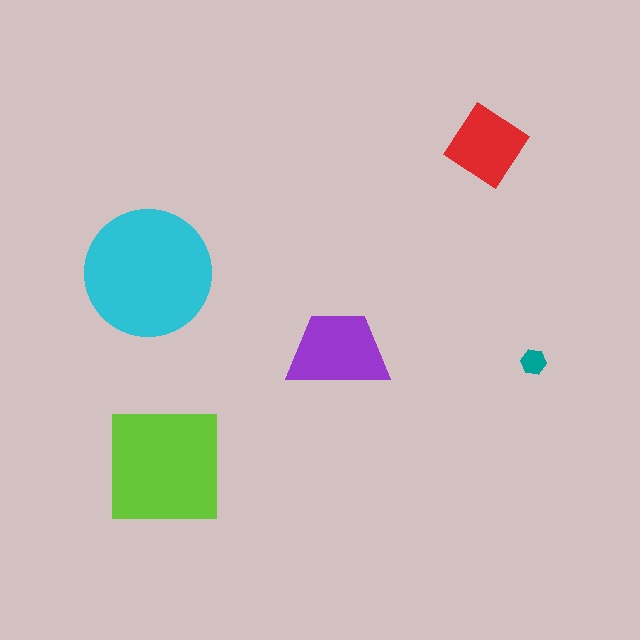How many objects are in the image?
There are 5 objects in the image.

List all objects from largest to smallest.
The cyan circle, the lime square, the purple trapezoid, the red diamond, the teal hexagon.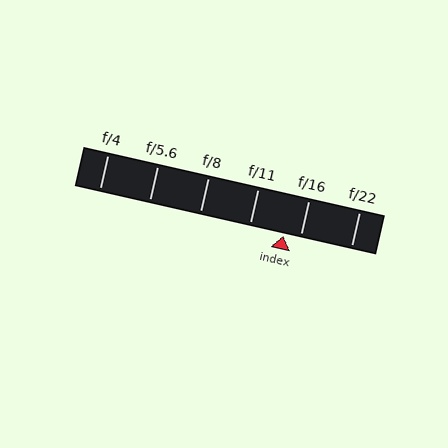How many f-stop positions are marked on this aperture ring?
There are 6 f-stop positions marked.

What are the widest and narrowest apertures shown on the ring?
The widest aperture shown is f/4 and the narrowest is f/22.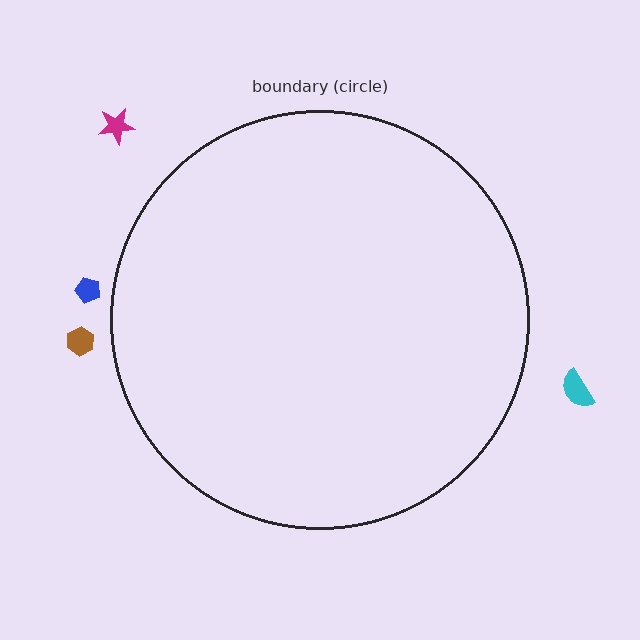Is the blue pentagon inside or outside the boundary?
Outside.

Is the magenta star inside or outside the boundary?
Outside.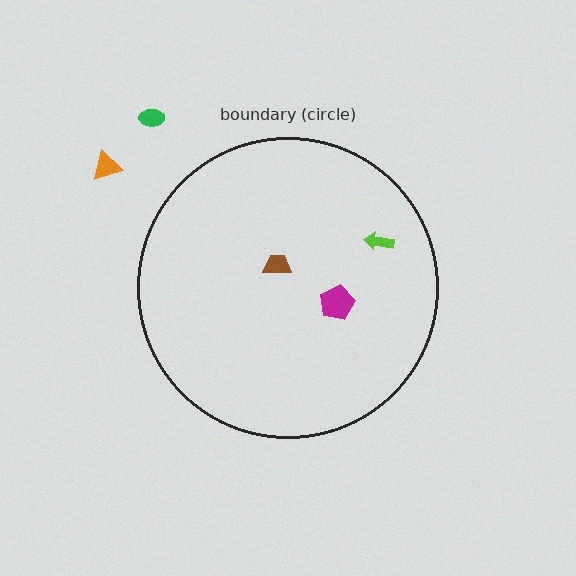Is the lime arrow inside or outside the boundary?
Inside.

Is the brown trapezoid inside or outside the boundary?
Inside.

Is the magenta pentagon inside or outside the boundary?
Inside.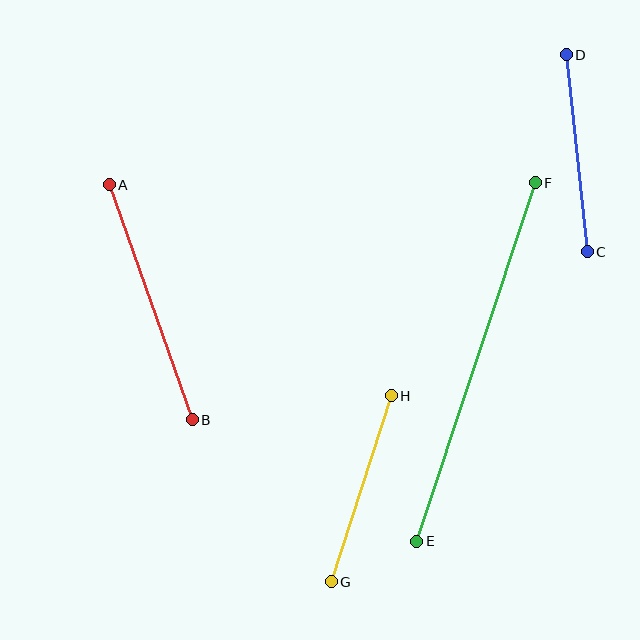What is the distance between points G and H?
The distance is approximately 195 pixels.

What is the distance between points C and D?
The distance is approximately 198 pixels.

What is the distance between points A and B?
The distance is approximately 249 pixels.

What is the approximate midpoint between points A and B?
The midpoint is at approximately (151, 302) pixels.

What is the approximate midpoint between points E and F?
The midpoint is at approximately (476, 362) pixels.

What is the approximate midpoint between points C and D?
The midpoint is at approximately (577, 153) pixels.